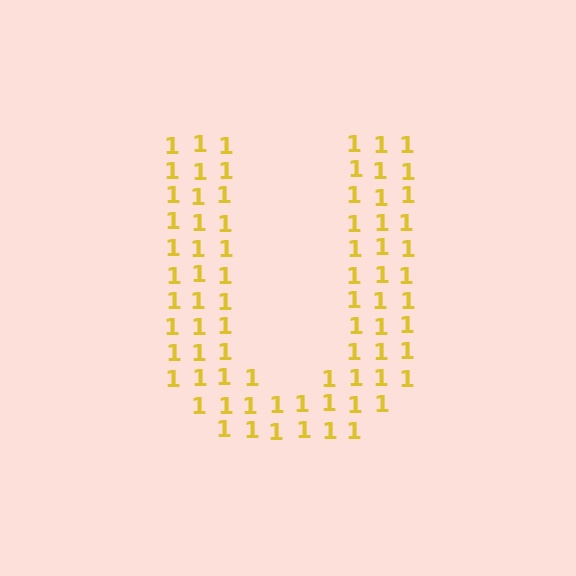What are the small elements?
The small elements are digit 1's.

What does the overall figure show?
The overall figure shows the letter U.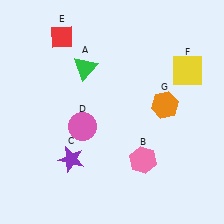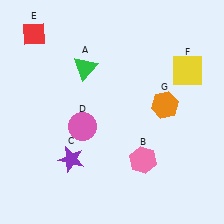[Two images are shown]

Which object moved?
The red diamond (E) moved left.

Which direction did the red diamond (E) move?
The red diamond (E) moved left.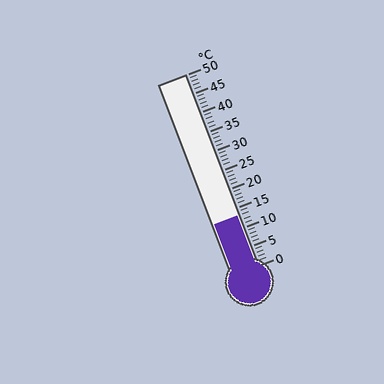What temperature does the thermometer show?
The thermometer shows approximately 13°C.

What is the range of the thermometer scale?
The thermometer scale ranges from 0°C to 50°C.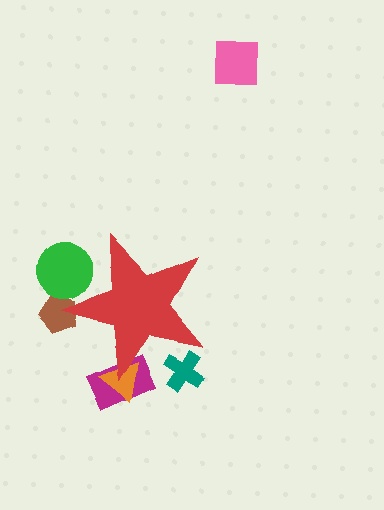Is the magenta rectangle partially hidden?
Yes, the magenta rectangle is partially hidden behind the red star.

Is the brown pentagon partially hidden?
Yes, the brown pentagon is partially hidden behind the red star.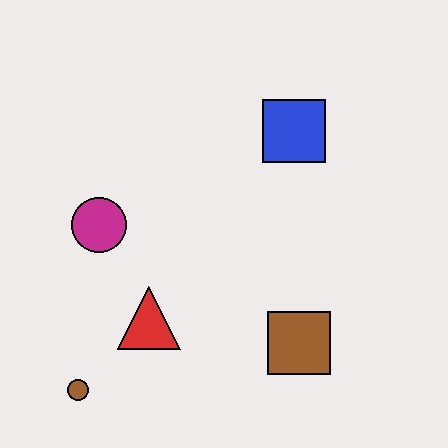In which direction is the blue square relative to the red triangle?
The blue square is above the red triangle.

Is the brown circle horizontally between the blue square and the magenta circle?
No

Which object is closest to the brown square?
The red triangle is closest to the brown square.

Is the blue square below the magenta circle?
No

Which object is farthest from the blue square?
The brown circle is farthest from the blue square.